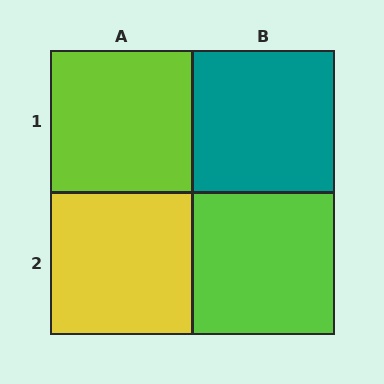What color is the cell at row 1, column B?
Teal.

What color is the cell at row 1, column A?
Lime.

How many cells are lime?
2 cells are lime.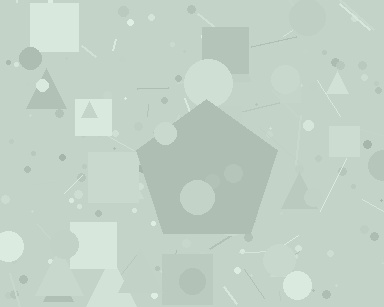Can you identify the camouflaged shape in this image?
The camouflaged shape is a pentagon.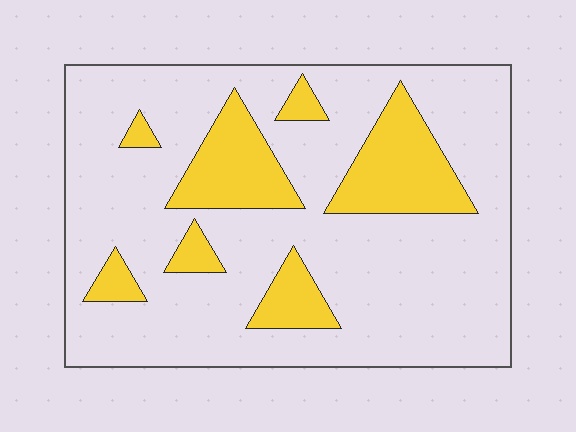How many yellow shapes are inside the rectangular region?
7.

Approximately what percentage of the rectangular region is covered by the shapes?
Approximately 20%.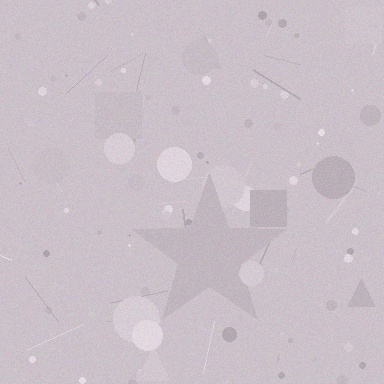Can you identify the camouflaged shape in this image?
The camouflaged shape is a star.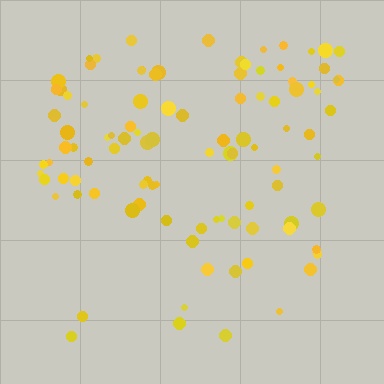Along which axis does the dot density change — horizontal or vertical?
Vertical.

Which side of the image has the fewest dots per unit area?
The bottom.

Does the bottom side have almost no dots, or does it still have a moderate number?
Still a moderate number, just noticeably fewer than the top.